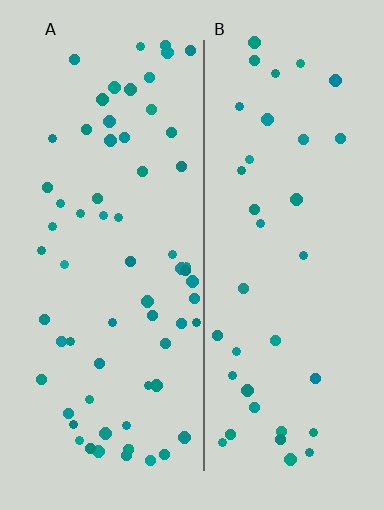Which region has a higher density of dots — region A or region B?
A (the left).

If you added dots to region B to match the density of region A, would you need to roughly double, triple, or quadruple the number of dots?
Approximately double.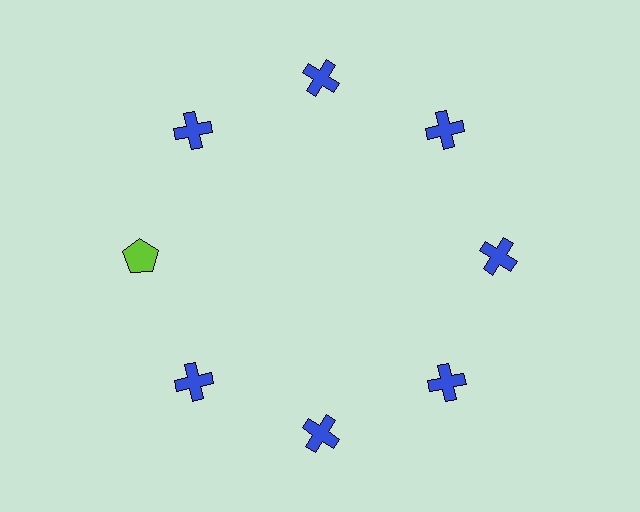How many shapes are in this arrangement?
There are 8 shapes arranged in a ring pattern.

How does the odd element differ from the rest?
It differs in both color (lime instead of blue) and shape (pentagon instead of cross).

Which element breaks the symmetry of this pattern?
The lime pentagon at roughly the 9 o'clock position breaks the symmetry. All other shapes are blue crosses.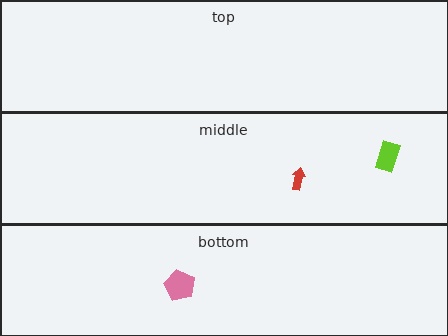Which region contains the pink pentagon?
The bottom region.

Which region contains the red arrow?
The middle region.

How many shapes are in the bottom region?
1.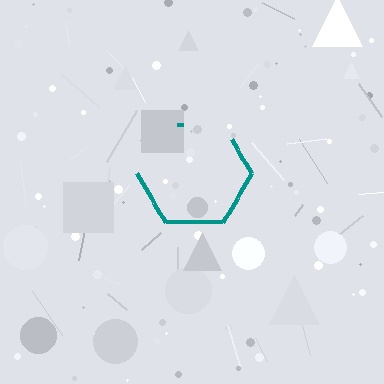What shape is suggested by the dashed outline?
The dashed outline suggests a hexagon.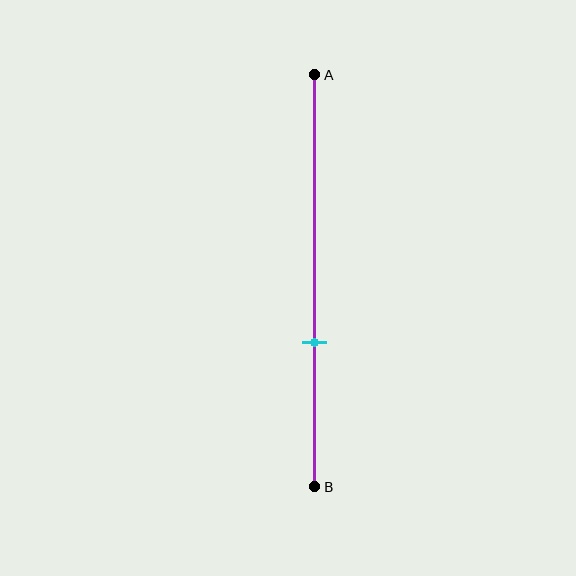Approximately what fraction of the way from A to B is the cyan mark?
The cyan mark is approximately 65% of the way from A to B.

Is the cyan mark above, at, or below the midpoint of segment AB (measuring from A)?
The cyan mark is below the midpoint of segment AB.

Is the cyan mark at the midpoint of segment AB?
No, the mark is at about 65% from A, not at the 50% midpoint.